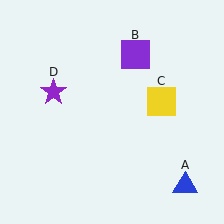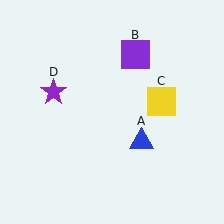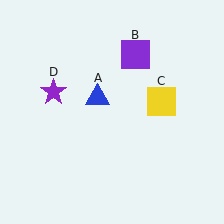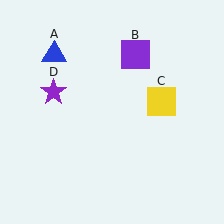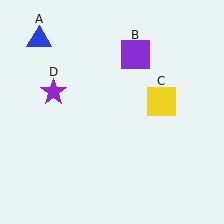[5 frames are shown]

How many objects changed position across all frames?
1 object changed position: blue triangle (object A).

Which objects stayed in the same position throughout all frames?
Purple square (object B) and yellow square (object C) and purple star (object D) remained stationary.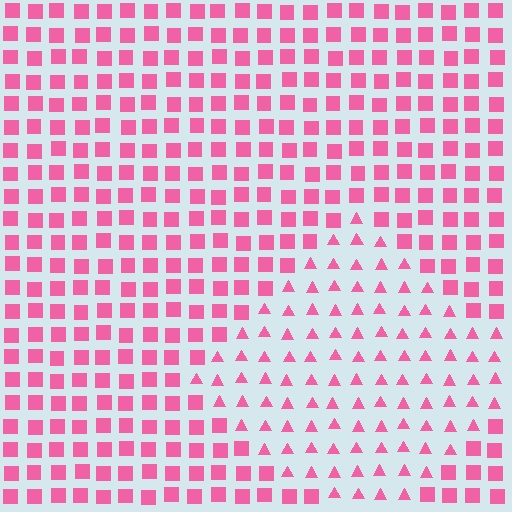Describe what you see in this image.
The image is filled with small pink elements arranged in a uniform grid. A diamond-shaped region contains triangles, while the surrounding area contains squares. The boundary is defined purely by the change in element shape.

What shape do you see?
I see a diamond.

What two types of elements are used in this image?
The image uses triangles inside the diamond region and squares outside it.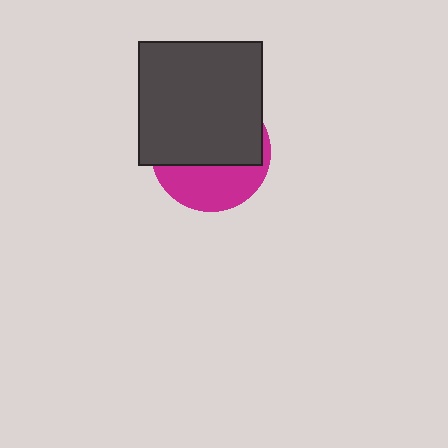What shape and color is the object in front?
The object in front is a dark gray square.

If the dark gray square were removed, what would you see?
You would see the complete magenta circle.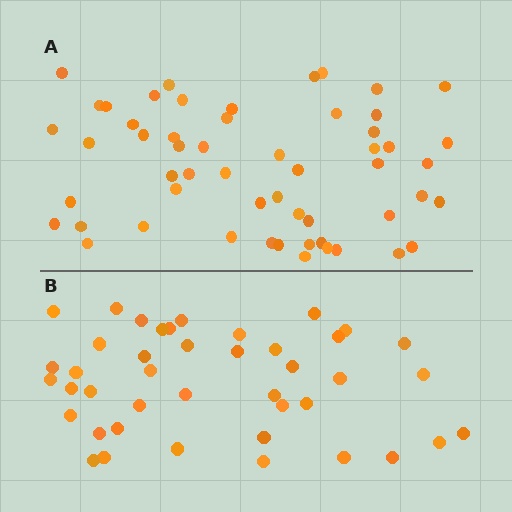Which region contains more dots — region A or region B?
Region A (the top region) has more dots.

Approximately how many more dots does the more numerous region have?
Region A has approximately 15 more dots than region B.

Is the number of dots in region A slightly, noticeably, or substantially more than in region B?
Region A has noticeably more, but not dramatically so. The ratio is roughly 1.3 to 1.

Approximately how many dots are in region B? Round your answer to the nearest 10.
About 40 dots. (The exact count is 42, which rounds to 40.)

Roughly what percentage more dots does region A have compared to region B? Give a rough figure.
About 30% more.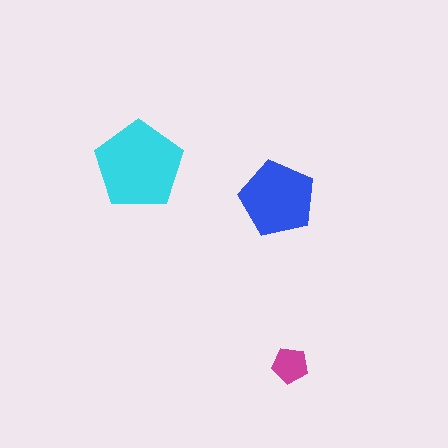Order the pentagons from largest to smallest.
the cyan one, the blue one, the magenta one.